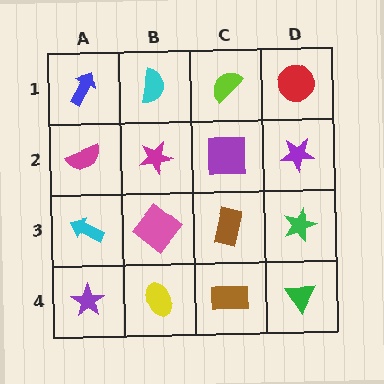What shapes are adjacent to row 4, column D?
A green star (row 3, column D), a brown rectangle (row 4, column C).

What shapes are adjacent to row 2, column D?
A red circle (row 1, column D), a green star (row 3, column D), a purple square (row 2, column C).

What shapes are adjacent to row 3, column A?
A magenta semicircle (row 2, column A), a purple star (row 4, column A), a pink diamond (row 3, column B).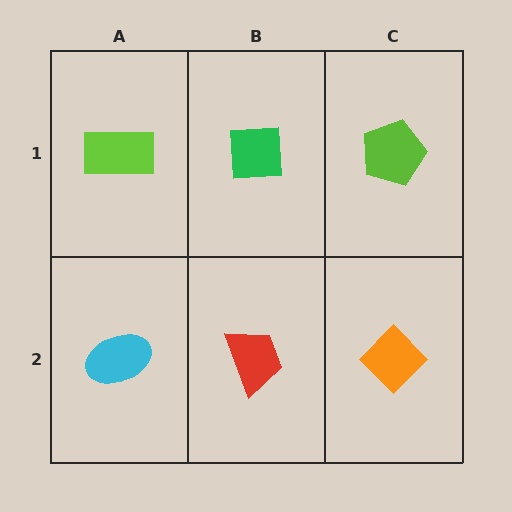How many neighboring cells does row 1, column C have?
2.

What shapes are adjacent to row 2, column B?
A green square (row 1, column B), a cyan ellipse (row 2, column A), an orange diamond (row 2, column C).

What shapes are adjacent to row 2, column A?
A lime rectangle (row 1, column A), a red trapezoid (row 2, column B).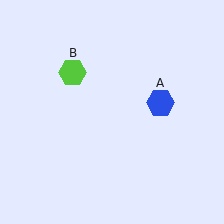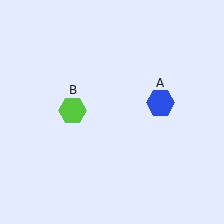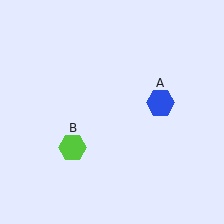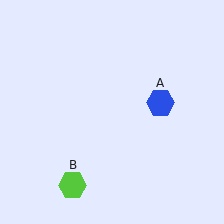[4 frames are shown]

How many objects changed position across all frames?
1 object changed position: lime hexagon (object B).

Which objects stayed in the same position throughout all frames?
Blue hexagon (object A) remained stationary.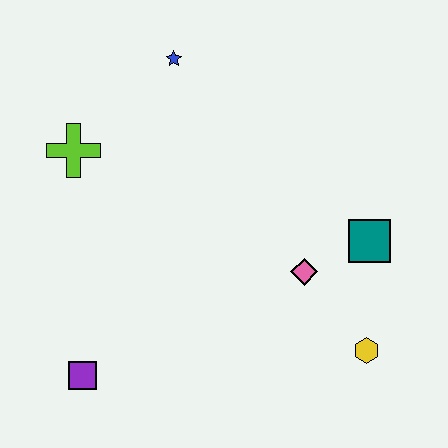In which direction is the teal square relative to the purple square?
The teal square is to the right of the purple square.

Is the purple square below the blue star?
Yes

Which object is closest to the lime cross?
The blue star is closest to the lime cross.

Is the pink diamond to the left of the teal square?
Yes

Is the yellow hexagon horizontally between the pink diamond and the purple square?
No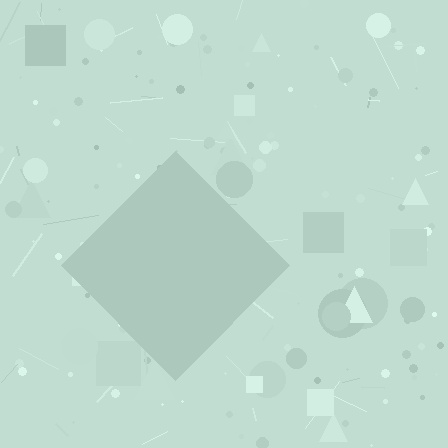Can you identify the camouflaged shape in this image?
The camouflaged shape is a diamond.